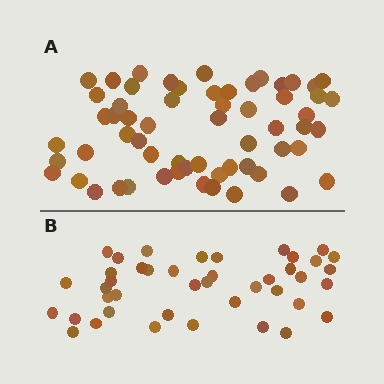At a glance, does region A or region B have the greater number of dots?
Region A (the top region) has more dots.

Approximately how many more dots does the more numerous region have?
Region A has approximately 20 more dots than region B.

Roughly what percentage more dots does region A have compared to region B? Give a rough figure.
About 45% more.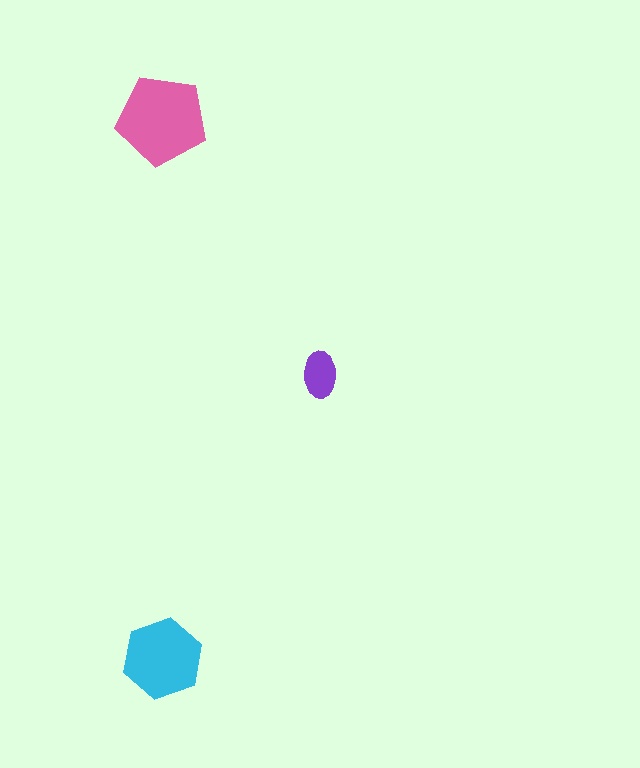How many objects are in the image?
There are 3 objects in the image.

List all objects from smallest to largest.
The purple ellipse, the cyan hexagon, the pink pentagon.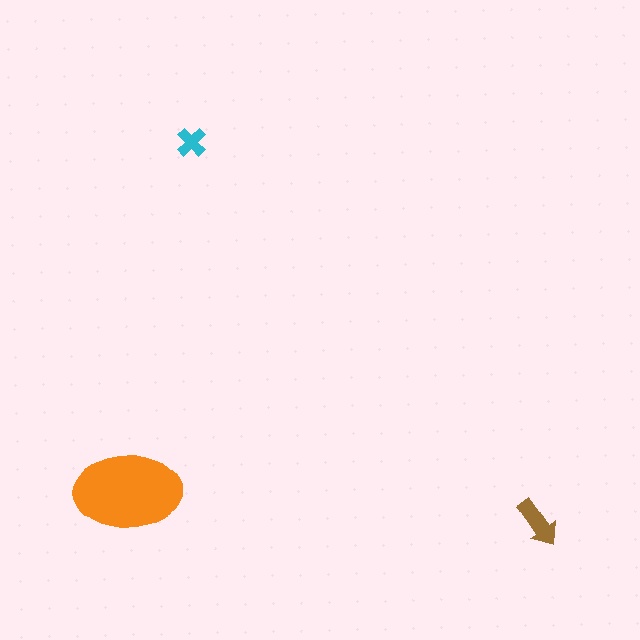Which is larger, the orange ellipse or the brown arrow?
The orange ellipse.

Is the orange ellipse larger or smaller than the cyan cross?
Larger.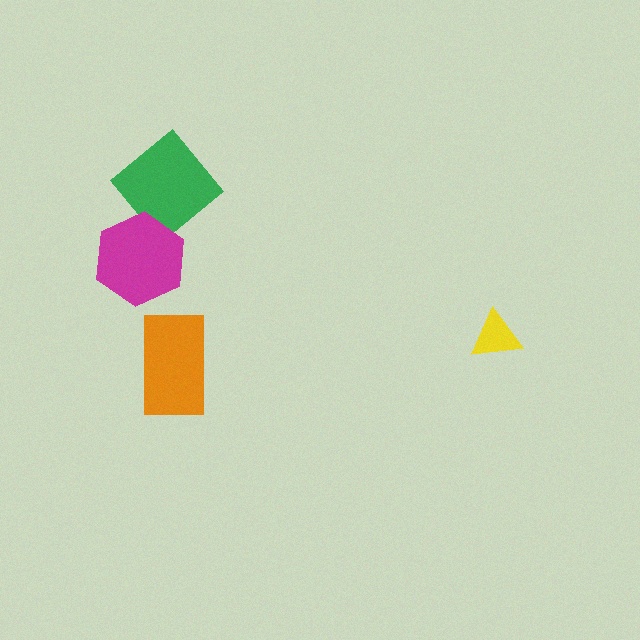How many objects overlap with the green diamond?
1 object overlaps with the green diamond.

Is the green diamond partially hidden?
Yes, it is partially covered by another shape.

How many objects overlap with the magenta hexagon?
1 object overlaps with the magenta hexagon.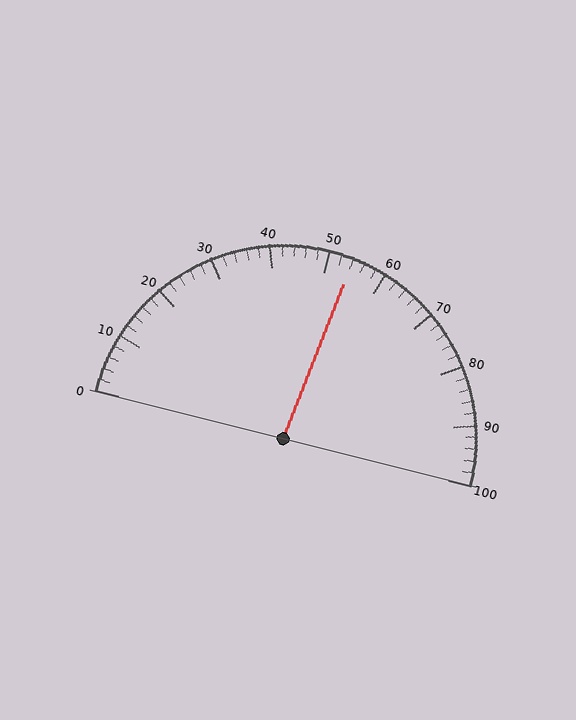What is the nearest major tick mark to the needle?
The nearest major tick mark is 50.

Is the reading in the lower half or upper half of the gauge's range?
The reading is in the upper half of the range (0 to 100).